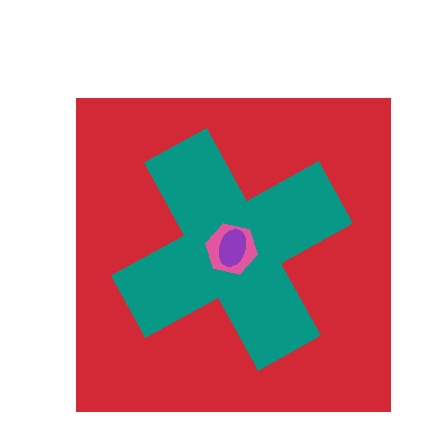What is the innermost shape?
The purple ellipse.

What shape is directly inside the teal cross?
The pink hexagon.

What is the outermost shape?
The red square.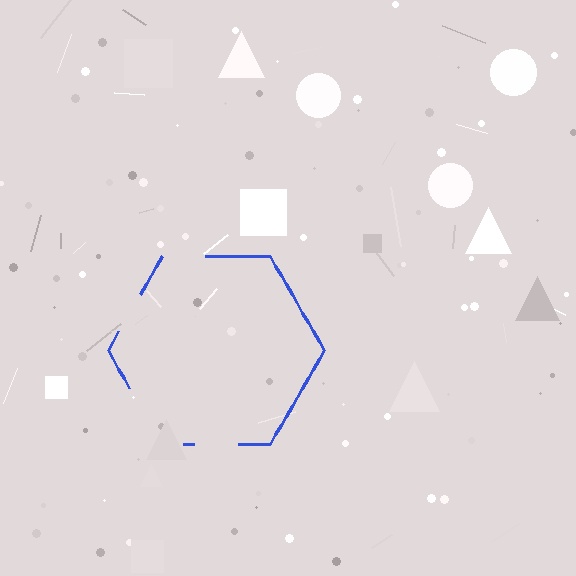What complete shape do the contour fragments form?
The contour fragments form a hexagon.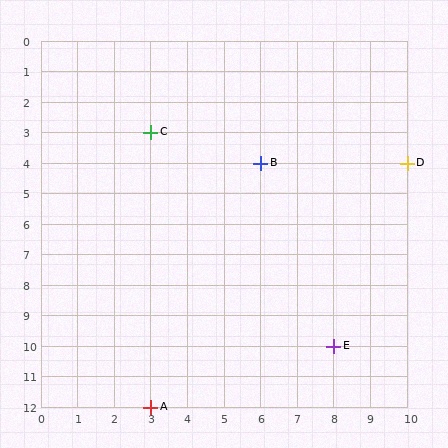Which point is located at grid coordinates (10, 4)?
Point D is at (10, 4).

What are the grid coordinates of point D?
Point D is at grid coordinates (10, 4).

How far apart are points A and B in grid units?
Points A and B are 3 columns and 8 rows apart (about 8.5 grid units diagonally).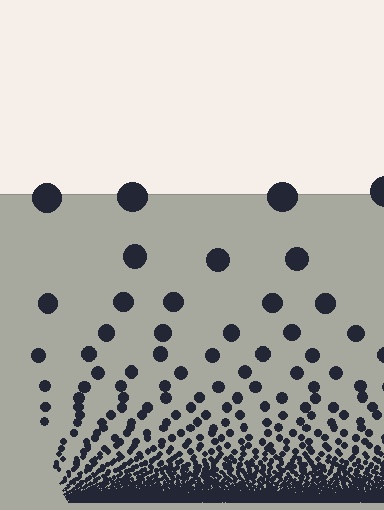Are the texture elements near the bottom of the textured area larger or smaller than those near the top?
Smaller. The gradient is inverted — elements near the bottom are smaller and denser.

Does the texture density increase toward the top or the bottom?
Density increases toward the bottom.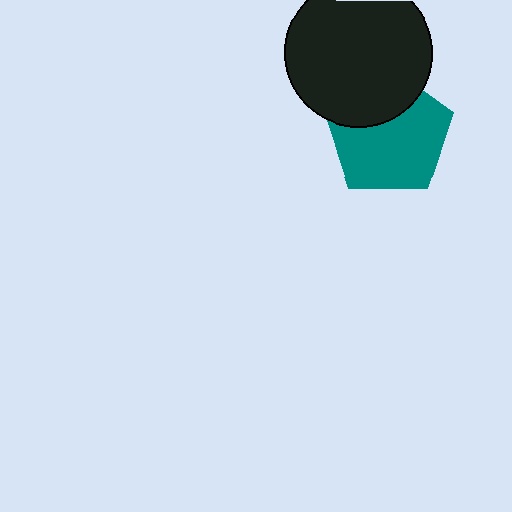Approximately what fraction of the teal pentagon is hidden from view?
Roughly 31% of the teal pentagon is hidden behind the black circle.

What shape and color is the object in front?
The object in front is a black circle.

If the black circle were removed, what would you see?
You would see the complete teal pentagon.